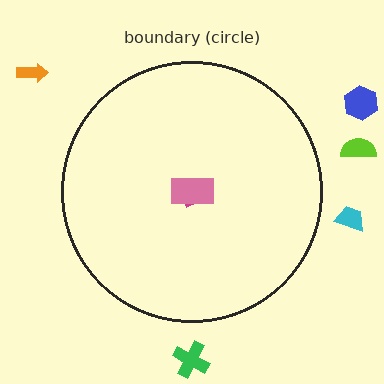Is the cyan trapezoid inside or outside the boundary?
Outside.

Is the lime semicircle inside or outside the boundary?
Outside.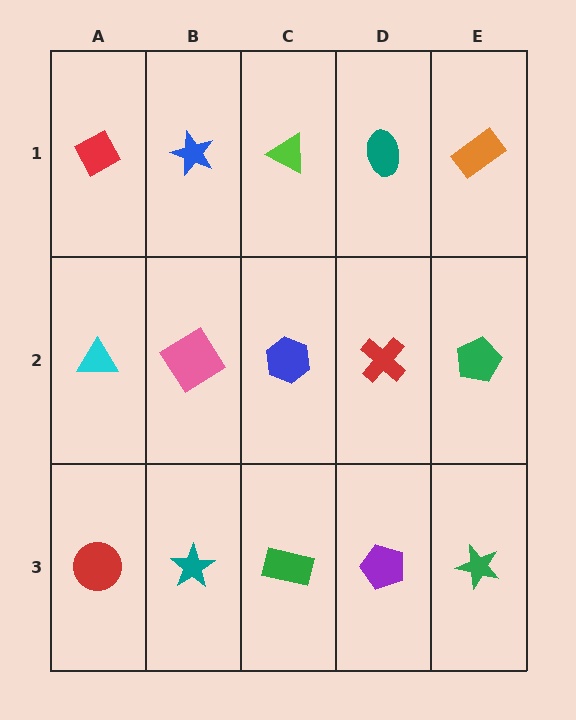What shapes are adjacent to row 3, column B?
A pink diamond (row 2, column B), a red circle (row 3, column A), a green rectangle (row 3, column C).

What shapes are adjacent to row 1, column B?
A pink diamond (row 2, column B), a red diamond (row 1, column A), a lime triangle (row 1, column C).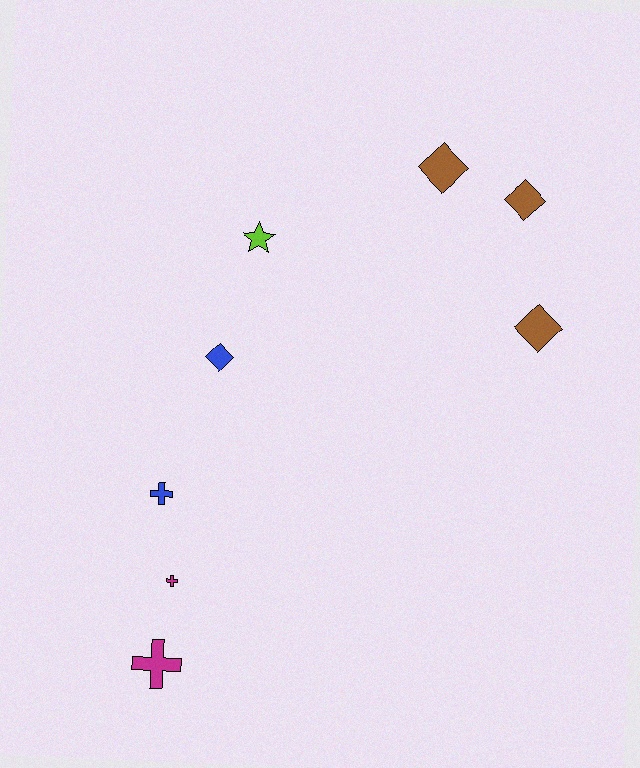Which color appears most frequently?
Brown, with 3 objects.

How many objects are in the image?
There are 8 objects.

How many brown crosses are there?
There are no brown crosses.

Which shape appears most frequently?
Diamond, with 4 objects.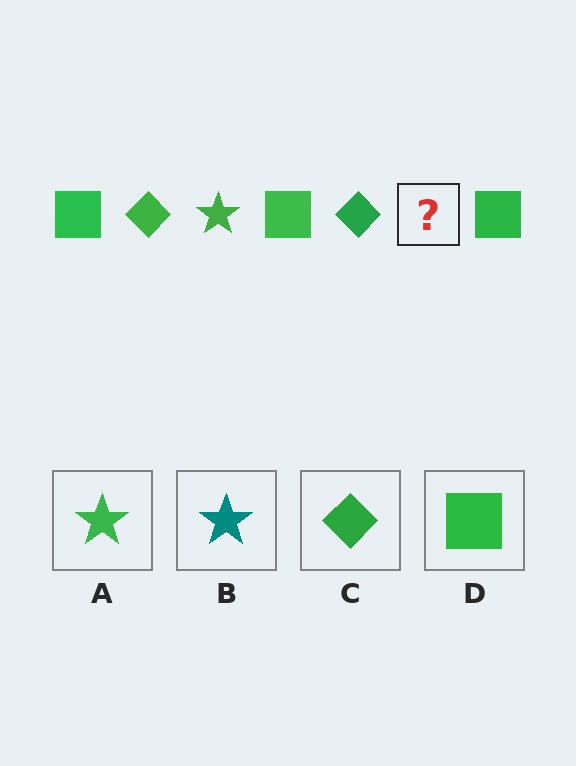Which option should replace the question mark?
Option A.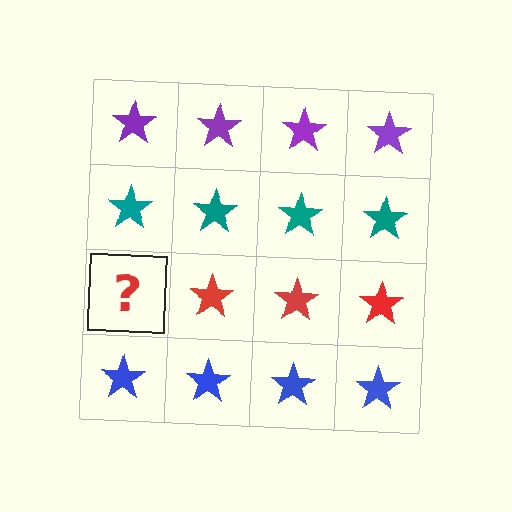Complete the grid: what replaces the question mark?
The question mark should be replaced with a red star.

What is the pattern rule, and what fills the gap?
The rule is that each row has a consistent color. The gap should be filled with a red star.